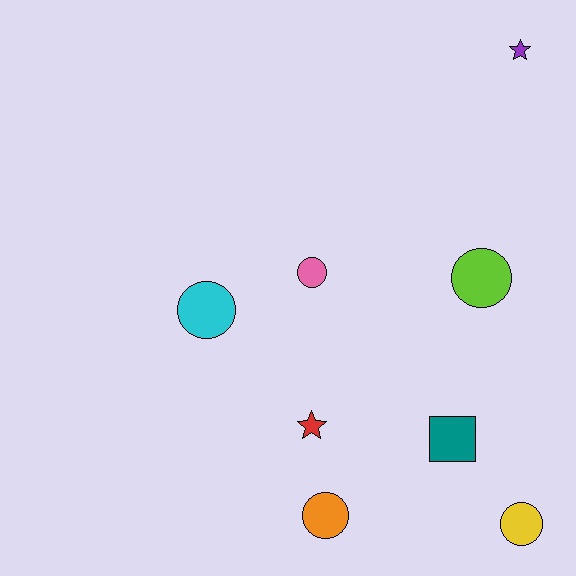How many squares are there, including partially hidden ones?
There is 1 square.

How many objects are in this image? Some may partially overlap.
There are 8 objects.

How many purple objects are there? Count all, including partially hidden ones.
There is 1 purple object.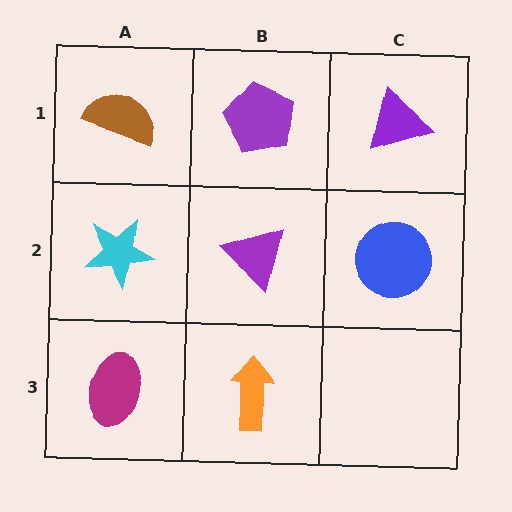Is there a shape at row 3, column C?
No, that cell is empty.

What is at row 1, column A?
A brown semicircle.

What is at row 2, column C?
A blue circle.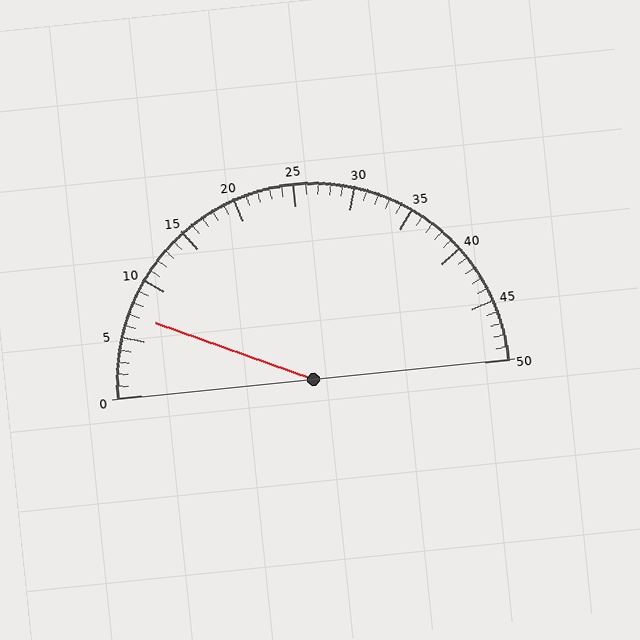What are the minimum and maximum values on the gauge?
The gauge ranges from 0 to 50.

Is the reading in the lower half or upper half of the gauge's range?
The reading is in the lower half of the range (0 to 50).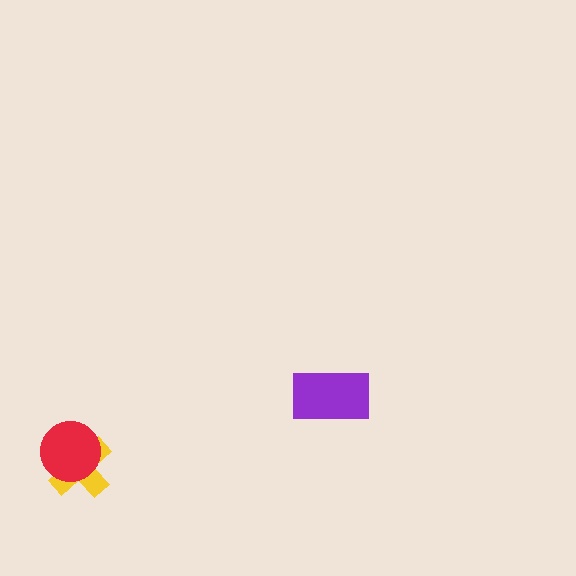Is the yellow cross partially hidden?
Yes, it is partially covered by another shape.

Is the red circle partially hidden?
No, no other shape covers it.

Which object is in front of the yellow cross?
The red circle is in front of the yellow cross.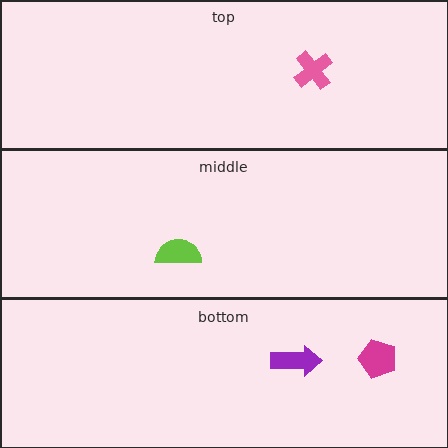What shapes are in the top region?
The pink cross.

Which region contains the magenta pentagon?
The bottom region.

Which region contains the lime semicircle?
The middle region.